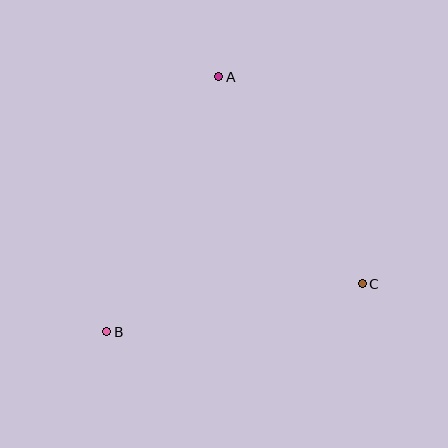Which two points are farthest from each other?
Points A and B are farthest from each other.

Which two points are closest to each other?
Points A and C are closest to each other.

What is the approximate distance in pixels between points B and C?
The distance between B and C is approximately 260 pixels.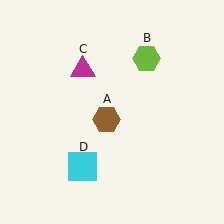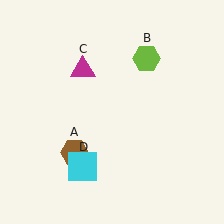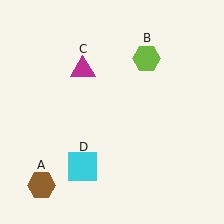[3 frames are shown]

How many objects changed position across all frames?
1 object changed position: brown hexagon (object A).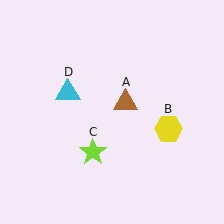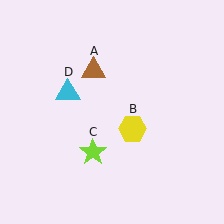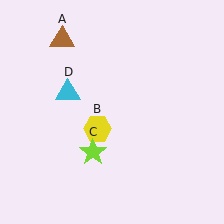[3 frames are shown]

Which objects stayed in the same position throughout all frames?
Lime star (object C) and cyan triangle (object D) remained stationary.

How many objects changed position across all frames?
2 objects changed position: brown triangle (object A), yellow hexagon (object B).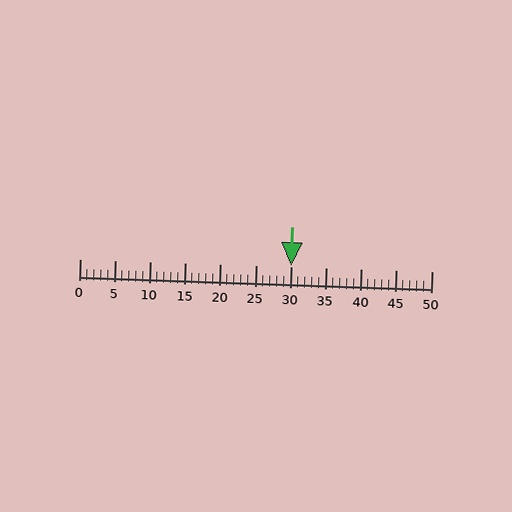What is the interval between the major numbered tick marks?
The major tick marks are spaced 5 units apart.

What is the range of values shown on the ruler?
The ruler shows values from 0 to 50.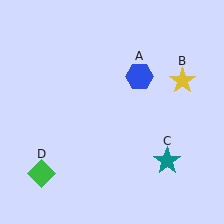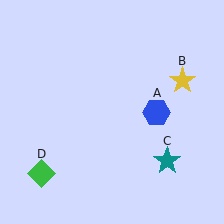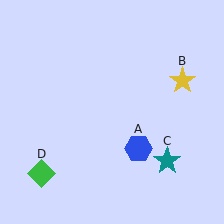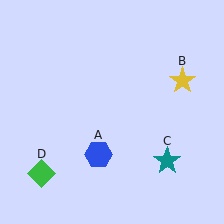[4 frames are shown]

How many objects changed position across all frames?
1 object changed position: blue hexagon (object A).